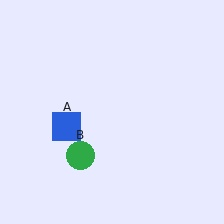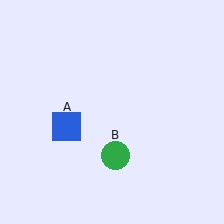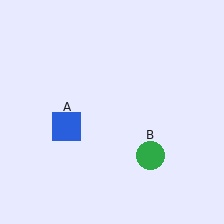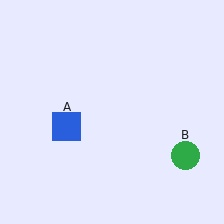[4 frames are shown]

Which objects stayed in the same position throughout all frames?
Blue square (object A) remained stationary.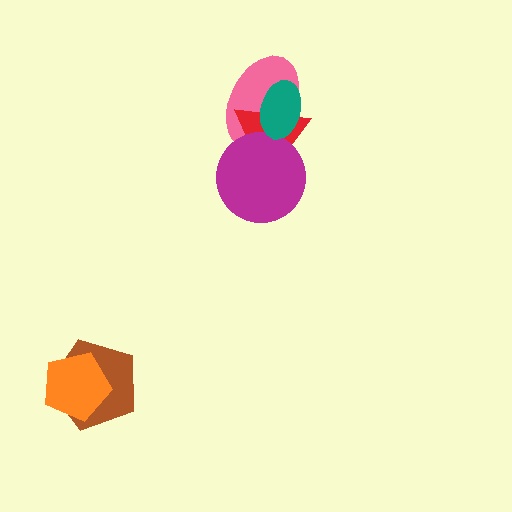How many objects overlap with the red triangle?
3 objects overlap with the red triangle.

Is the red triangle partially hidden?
Yes, it is partially covered by another shape.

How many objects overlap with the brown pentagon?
1 object overlaps with the brown pentagon.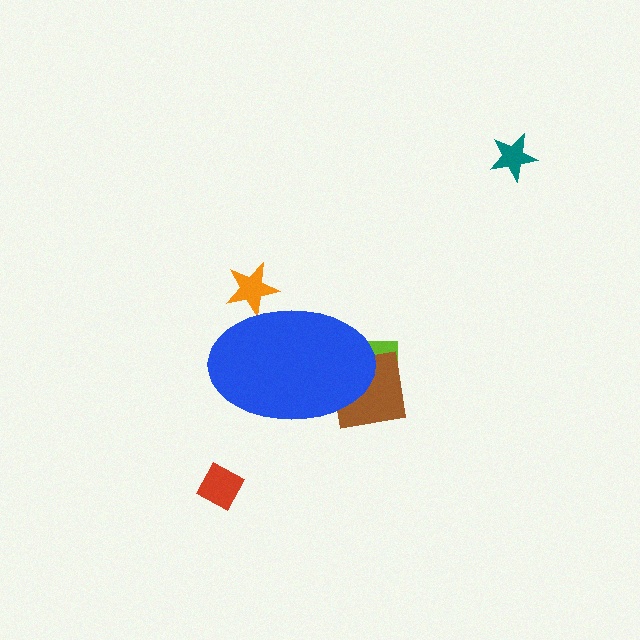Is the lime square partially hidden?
Yes, the lime square is partially hidden behind the blue ellipse.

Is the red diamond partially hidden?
No, the red diamond is fully visible.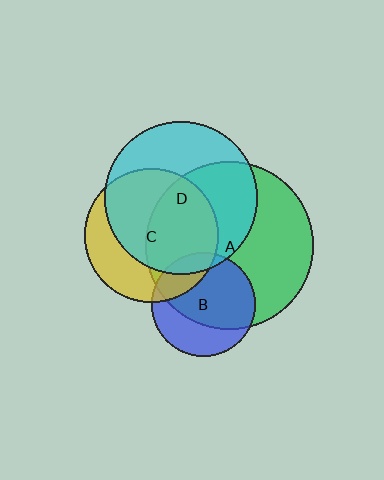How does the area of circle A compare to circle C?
Approximately 1.6 times.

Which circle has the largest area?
Circle A (green).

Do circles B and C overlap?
Yes.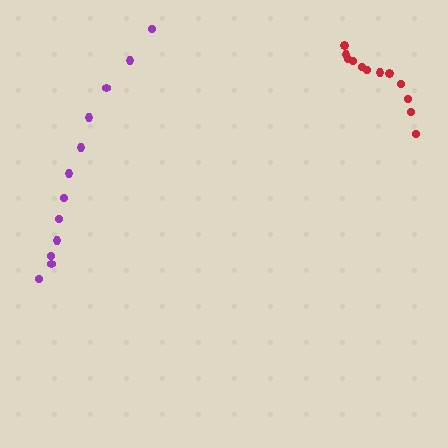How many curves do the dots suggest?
There are 2 distinct paths.